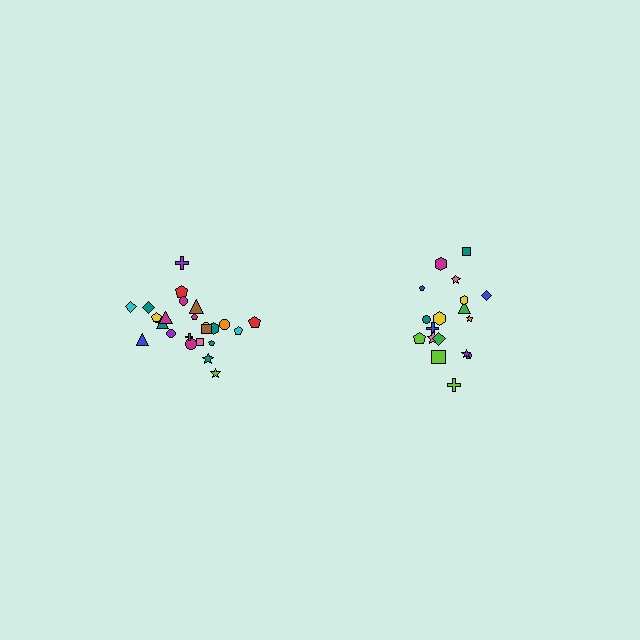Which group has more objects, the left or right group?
The left group.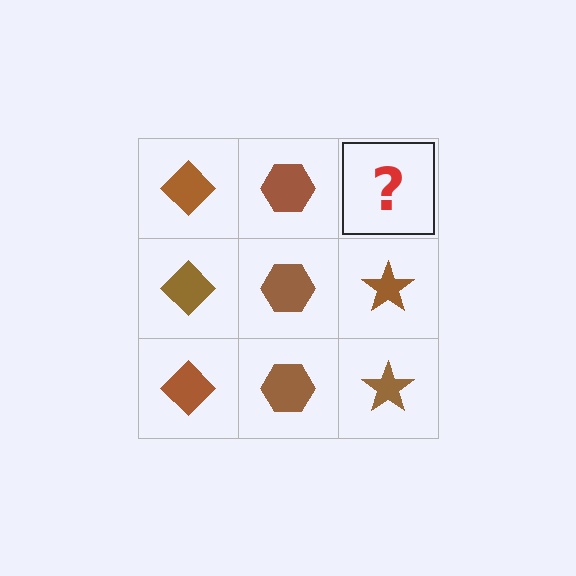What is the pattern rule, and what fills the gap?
The rule is that each column has a consistent shape. The gap should be filled with a brown star.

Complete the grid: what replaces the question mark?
The question mark should be replaced with a brown star.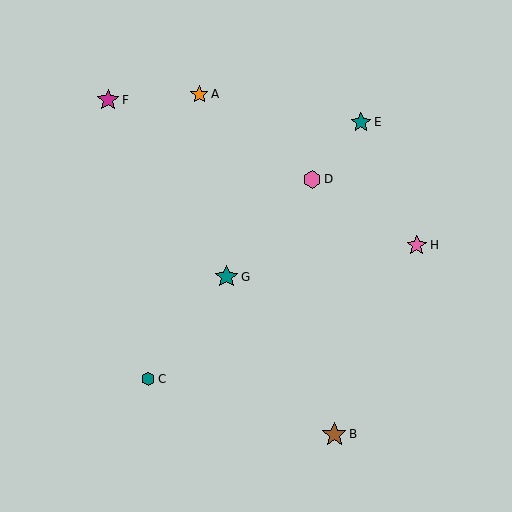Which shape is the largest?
The brown star (labeled B) is the largest.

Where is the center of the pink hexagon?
The center of the pink hexagon is at (312, 179).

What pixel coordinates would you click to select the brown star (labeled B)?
Click at (334, 434) to select the brown star B.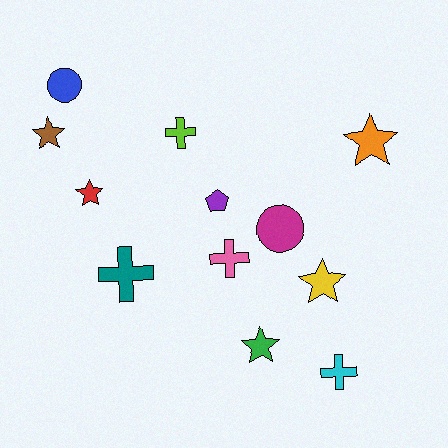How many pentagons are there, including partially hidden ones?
There is 1 pentagon.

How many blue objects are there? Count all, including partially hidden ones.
There is 1 blue object.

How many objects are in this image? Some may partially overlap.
There are 12 objects.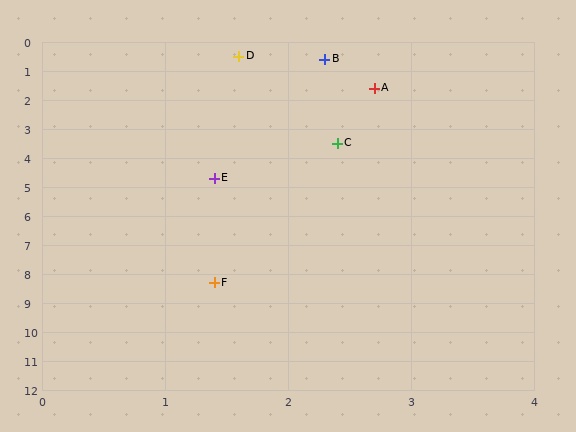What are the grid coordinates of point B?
Point B is at approximately (2.3, 0.6).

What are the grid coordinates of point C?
Point C is at approximately (2.4, 3.5).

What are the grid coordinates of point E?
Point E is at approximately (1.4, 4.7).